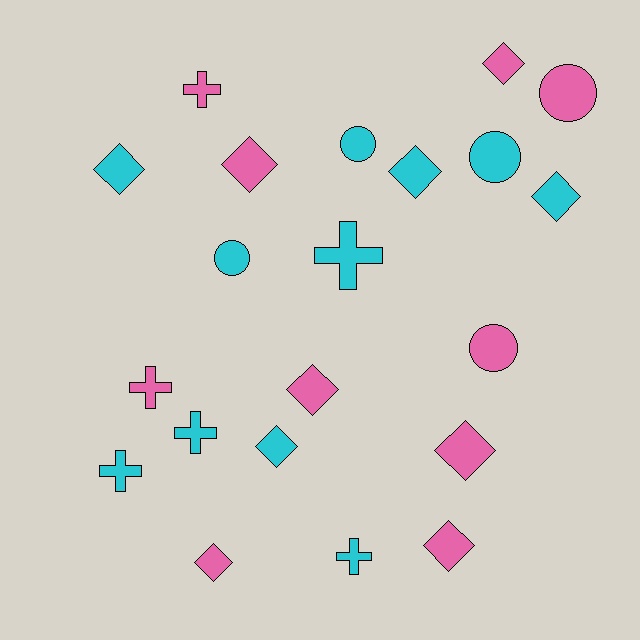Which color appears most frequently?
Cyan, with 11 objects.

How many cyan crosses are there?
There are 4 cyan crosses.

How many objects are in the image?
There are 21 objects.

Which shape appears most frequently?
Diamond, with 10 objects.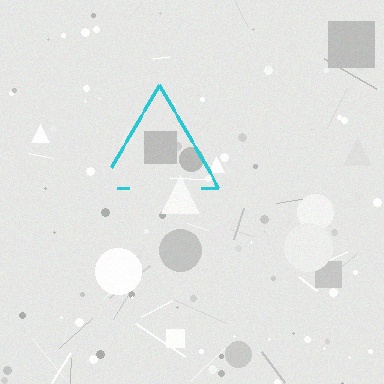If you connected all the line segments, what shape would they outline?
They would outline a triangle.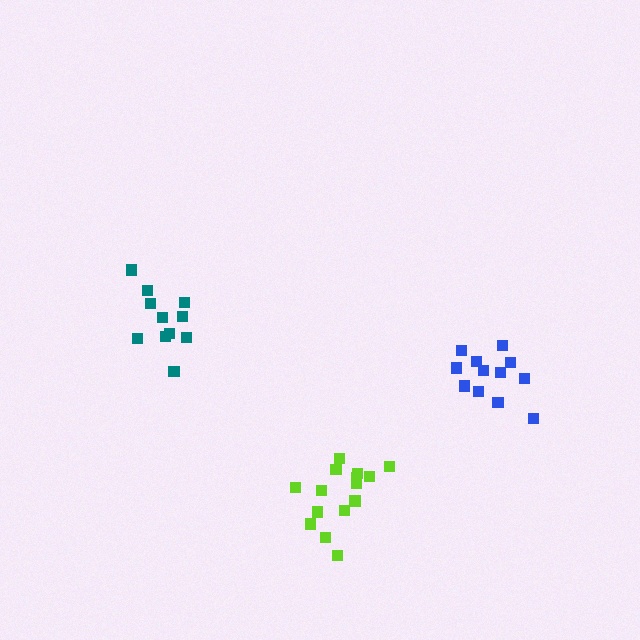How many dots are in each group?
Group 1: 15 dots, Group 2: 12 dots, Group 3: 11 dots (38 total).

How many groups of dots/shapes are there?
There are 3 groups.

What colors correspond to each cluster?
The clusters are colored: lime, blue, teal.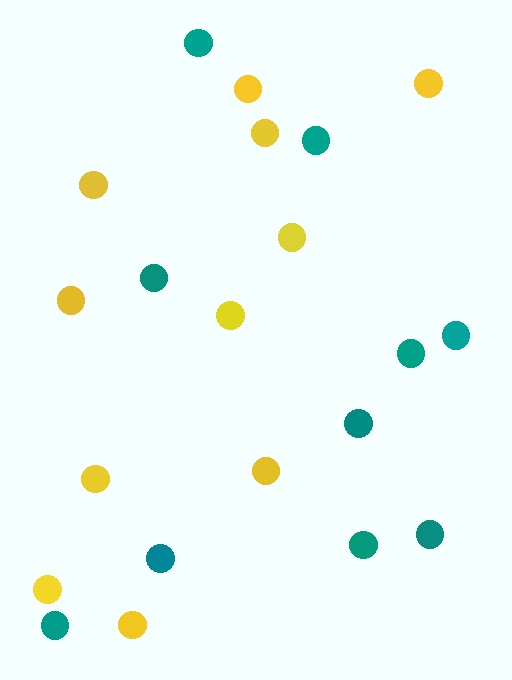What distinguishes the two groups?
There are 2 groups: one group of yellow circles (11) and one group of teal circles (10).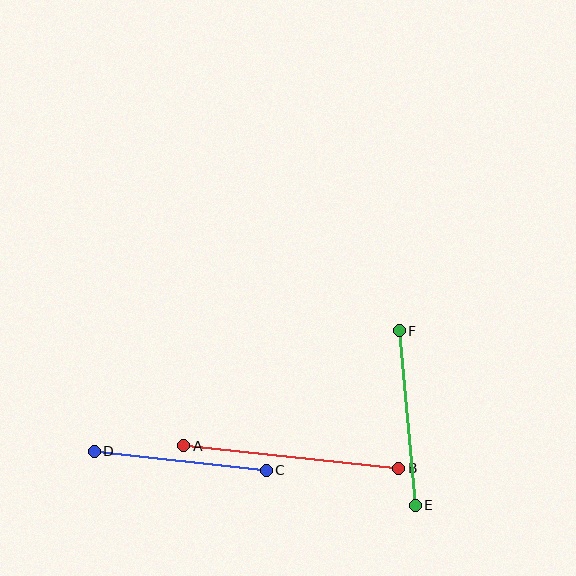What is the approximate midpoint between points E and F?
The midpoint is at approximately (407, 418) pixels.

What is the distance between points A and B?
The distance is approximately 216 pixels.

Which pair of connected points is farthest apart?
Points A and B are farthest apart.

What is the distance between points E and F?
The distance is approximately 175 pixels.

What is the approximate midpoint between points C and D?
The midpoint is at approximately (180, 461) pixels.